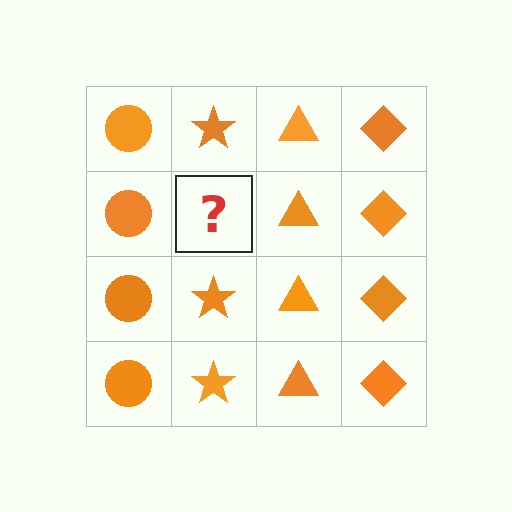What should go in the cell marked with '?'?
The missing cell should contain an orange star.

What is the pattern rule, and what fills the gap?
The rule is that each column has a consistent shape. The gap should be filled with an orange star.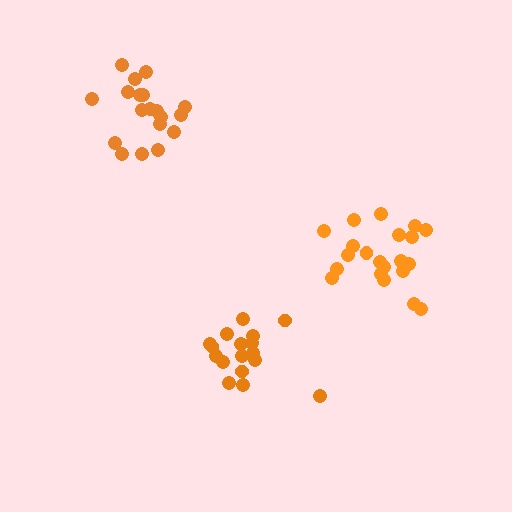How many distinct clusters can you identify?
There are 3 distinct clusters.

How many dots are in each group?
Group 1: 20 dots, Group 2: 21 dots, Group 3: 17 dots (58 total).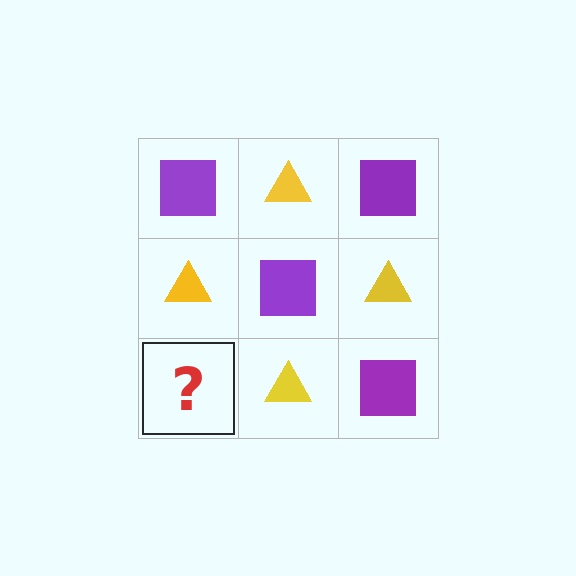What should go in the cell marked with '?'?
The missing cell should contain a purple square.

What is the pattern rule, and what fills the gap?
The rule is that it alternates purple square and yellow triangle in a checkerboard pattern. The gap should be filled with a purple square.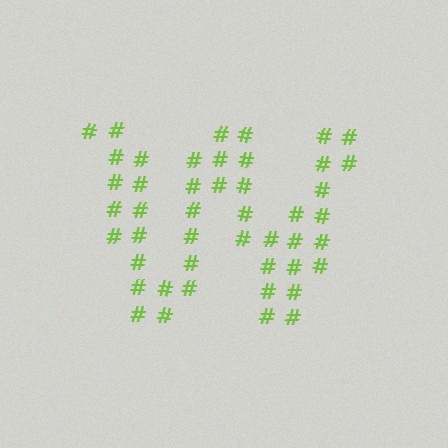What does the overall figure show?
The overall figure shows the letter W.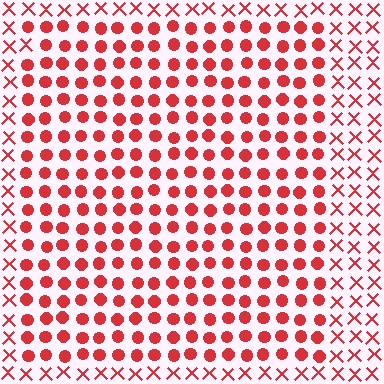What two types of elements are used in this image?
The image uses circles inside the rectangle region and X marks outside it.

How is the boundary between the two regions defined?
The boundary is defined by a change in element shape: circles inside vs. X marks outside. All elements share the same color and spacing.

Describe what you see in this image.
The image is filled with small red elements arranged in a uniform grid. A rectangle-shaped region contains circles, while the surrounding area contains X marks. The boundary is defined purely by the change in element shape.